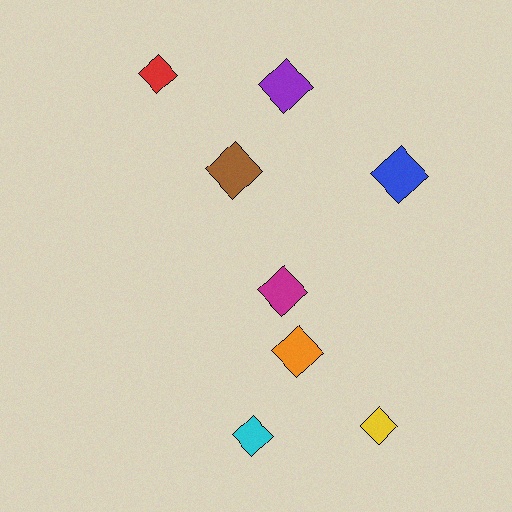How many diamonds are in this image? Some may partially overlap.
There are 8 diamonds.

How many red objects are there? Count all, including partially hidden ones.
There is 1 red object.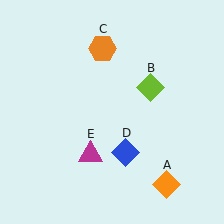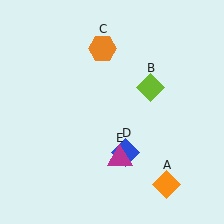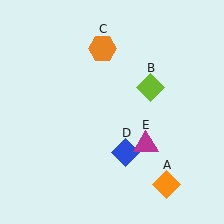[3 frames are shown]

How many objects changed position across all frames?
1 object changed position: magenta triangle (object E).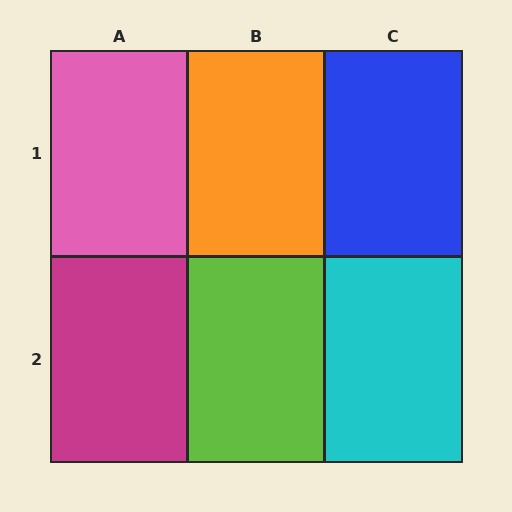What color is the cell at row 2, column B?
Lime.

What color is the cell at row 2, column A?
Magenta.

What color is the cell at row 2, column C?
Cyan.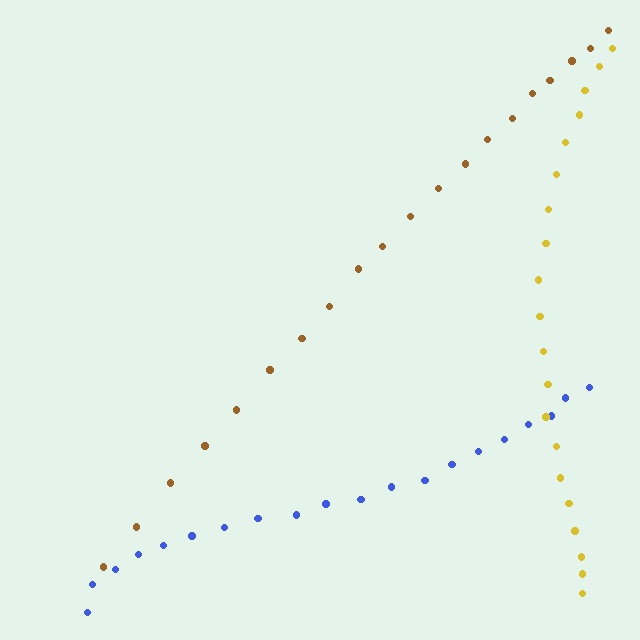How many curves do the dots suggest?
There are 3 distinct paths.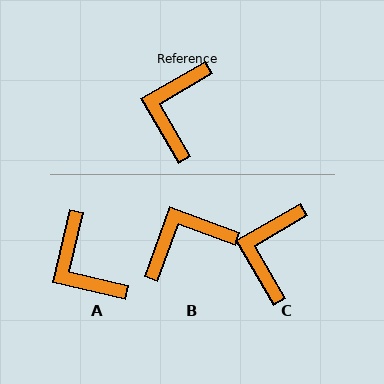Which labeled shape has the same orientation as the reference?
C.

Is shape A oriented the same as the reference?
No, it is off by about 47 degrees.